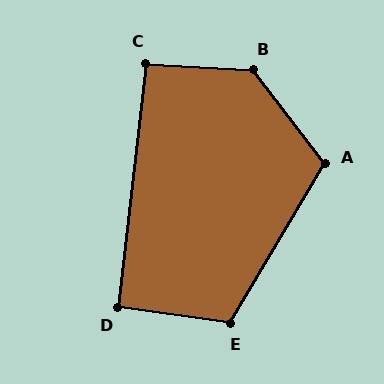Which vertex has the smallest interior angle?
D, at approximately 92 degrees.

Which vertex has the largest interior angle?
B, at approximately 131 degrees.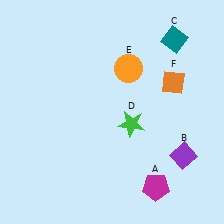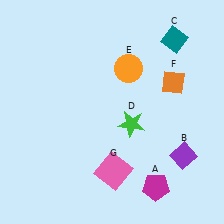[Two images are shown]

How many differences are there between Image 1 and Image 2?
There is 1 difference between the two images.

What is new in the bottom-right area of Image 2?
A pink square (G) was added in the bottom-right area of Image 2.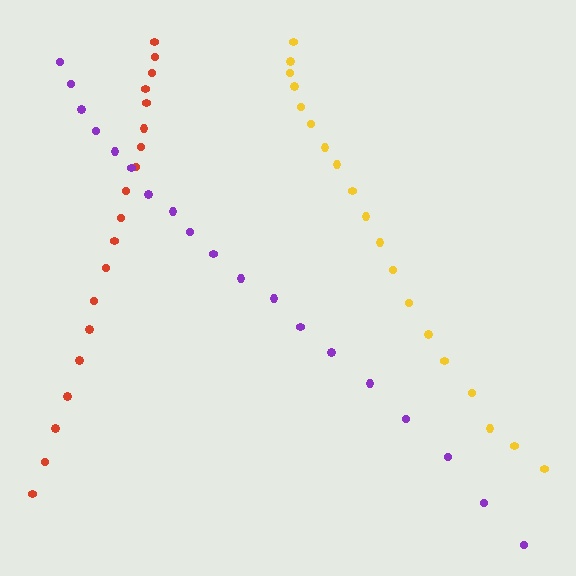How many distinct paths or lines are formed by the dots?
There are 3 distinct paths.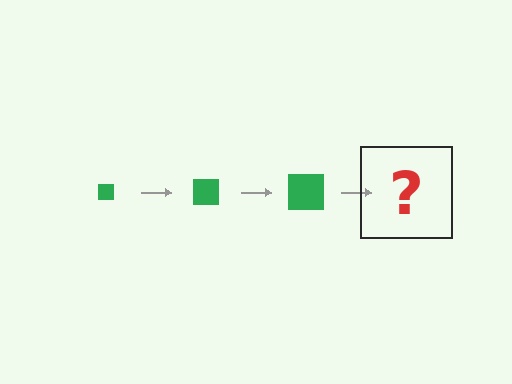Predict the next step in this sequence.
The next step is a green square, larger than the previous one.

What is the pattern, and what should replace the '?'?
The pattern is that the square gets progressively larger each step. The '?' should be a green square, larger than the previous one.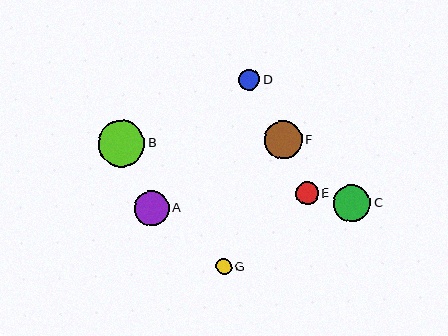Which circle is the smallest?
Circle G is the smallest with a size of approximately 15 pixels.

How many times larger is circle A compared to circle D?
Circle A is approximately 1.7 times the size of circle D.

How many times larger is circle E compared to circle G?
Circle E is approximately 1.5 times the size of circle G.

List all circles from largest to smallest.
From largest to smallest: B, C, F, A, E, D, G.